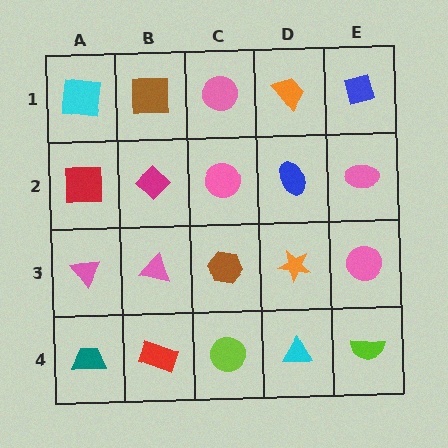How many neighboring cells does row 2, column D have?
4.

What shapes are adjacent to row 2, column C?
A pink circle (row 1, column C), a brown hexagon (row 3, column C), a magenta diamond (row 2, column B), a blue ellipse (row 2, column D).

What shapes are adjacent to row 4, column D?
An orange star (row 3, column D), a lime circle (row 4, column C), a lime semicircle (row 4, column E).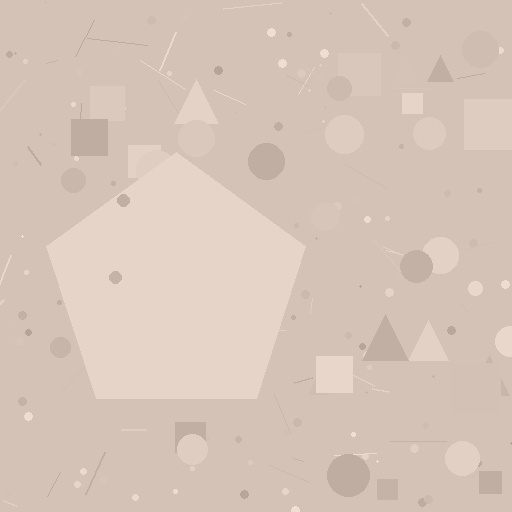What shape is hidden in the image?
A pentagon is hidden in the image.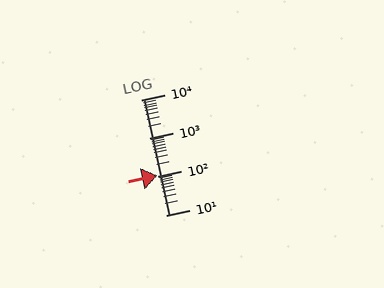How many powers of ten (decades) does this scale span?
The scale spans 3 decades, from 10 to 10000.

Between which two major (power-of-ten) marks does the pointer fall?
The pointer is between 100 and 1000.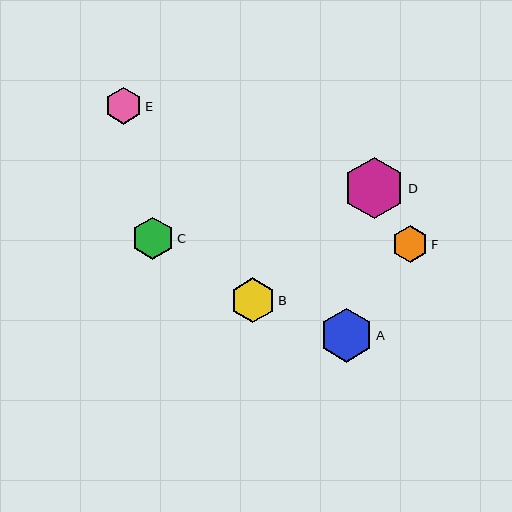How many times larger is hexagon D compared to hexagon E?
Hexagon D is approximately 1.7 times the size of hexagon E.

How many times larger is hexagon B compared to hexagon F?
Hexagon B is approximately 1.2 times the size of hexagon F.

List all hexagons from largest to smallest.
From largest to smallest: D, A, B, C, E, F.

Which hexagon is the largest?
Hexagon D is the largest with a size of approximately 61 pixels.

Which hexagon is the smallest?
Hexagon F is the smallest with a size of approximately 37 pixels.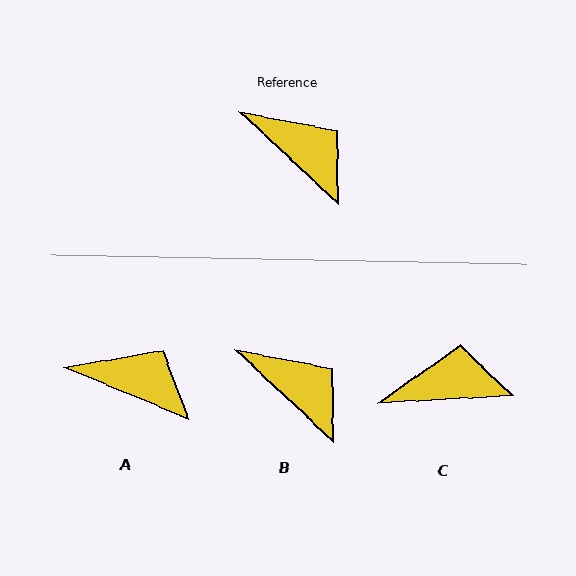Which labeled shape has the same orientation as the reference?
B.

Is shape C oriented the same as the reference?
No, it is off by about 46 degrees.